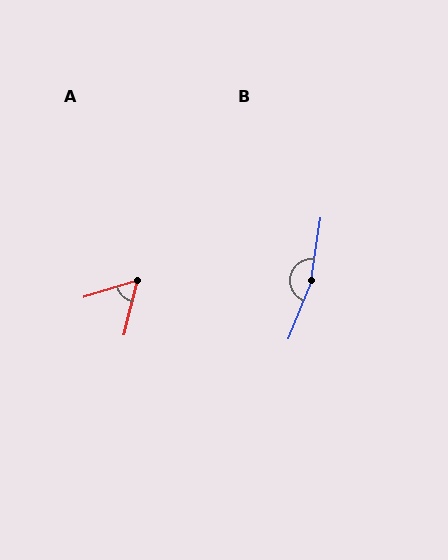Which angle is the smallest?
A, at approximately 59 degrees.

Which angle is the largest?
B, at approximately 167 degrees.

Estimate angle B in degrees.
Approximately 167 degrees.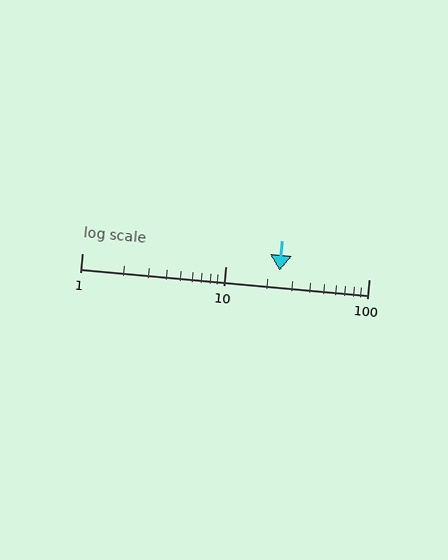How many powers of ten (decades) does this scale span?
The scale spans 2 decades, from 1 to 100.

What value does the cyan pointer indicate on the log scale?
The pointer indicates approximately 24.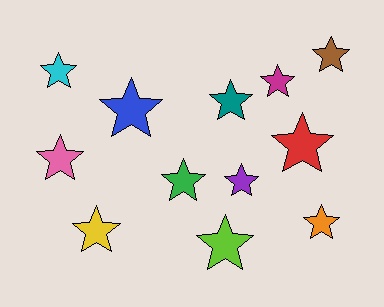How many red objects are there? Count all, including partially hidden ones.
There is 1 red object.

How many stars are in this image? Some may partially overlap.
There are 12 stars.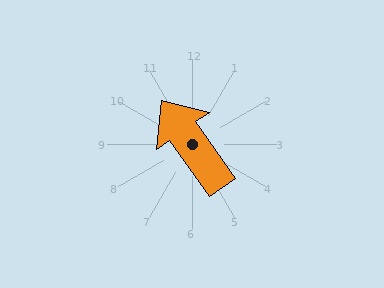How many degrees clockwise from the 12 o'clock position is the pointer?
Approximately 325 degrees.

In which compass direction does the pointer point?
Northwest.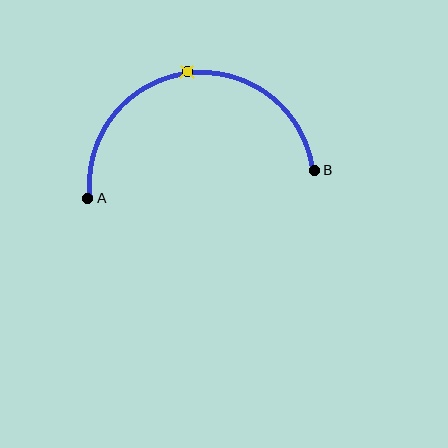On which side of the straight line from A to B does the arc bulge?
The arc bulges above the straight line connecting A and B.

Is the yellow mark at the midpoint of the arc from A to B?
Yes. The yellow mark lies on the arc at equal arc-length from both A and B — it is the arc midpoint.